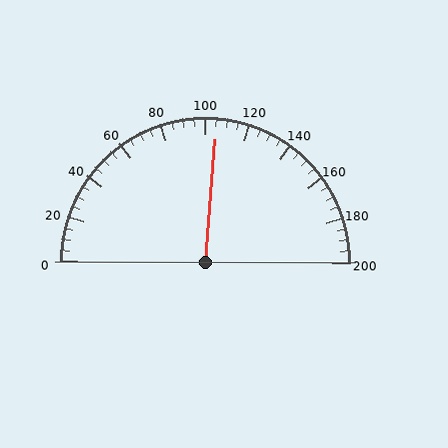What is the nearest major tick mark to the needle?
The nearest major tick mark is 100.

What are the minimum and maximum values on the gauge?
The gauge ranges from 0 to 200.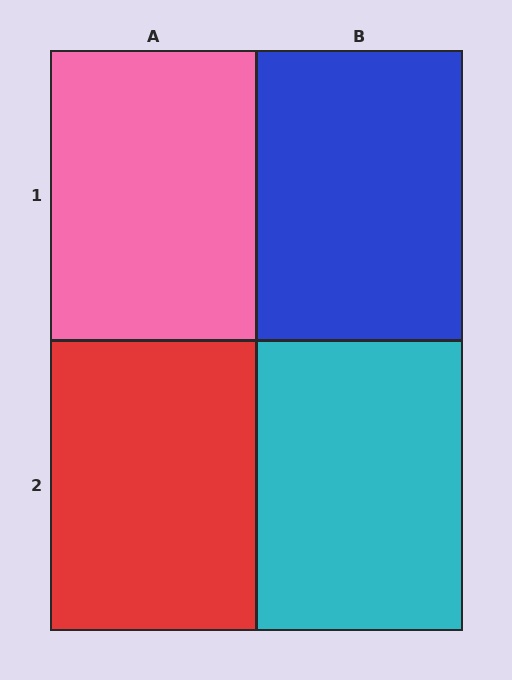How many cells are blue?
1 cell is blue.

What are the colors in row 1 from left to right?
Pink, blue.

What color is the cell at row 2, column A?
Red.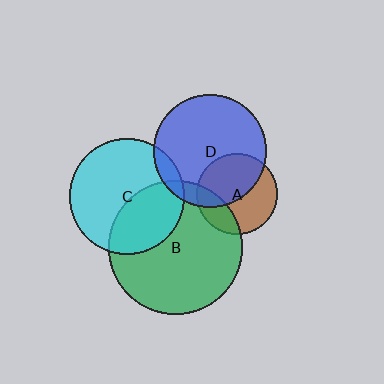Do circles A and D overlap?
Yes.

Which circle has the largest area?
Circle B (green).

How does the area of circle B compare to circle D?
Approximately 1.4 times.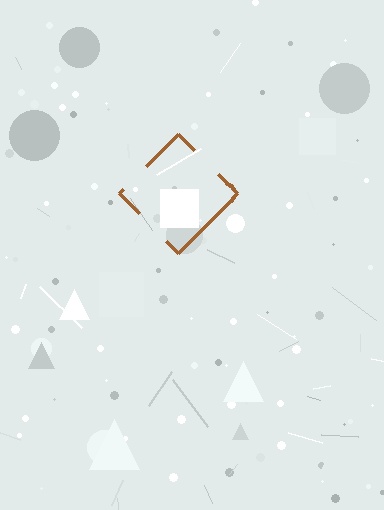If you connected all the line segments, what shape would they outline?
They would outline a diamond.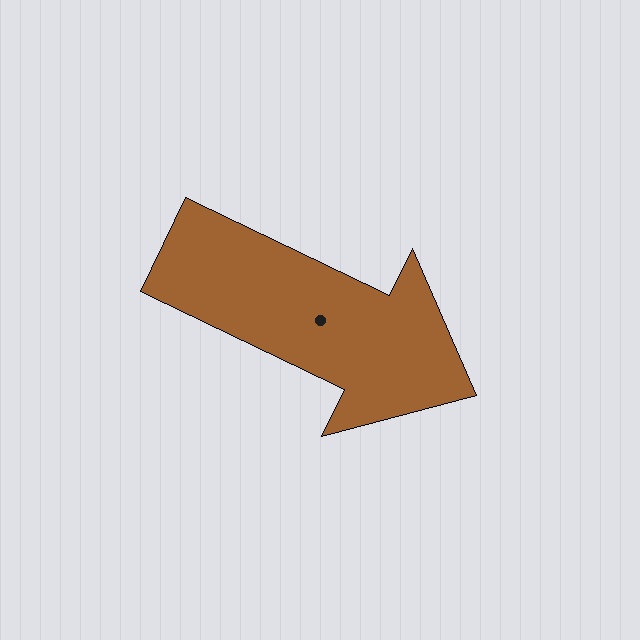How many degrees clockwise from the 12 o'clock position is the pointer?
Approximately 116 degrees.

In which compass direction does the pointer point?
Southeast.